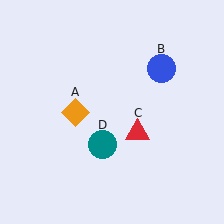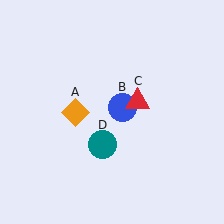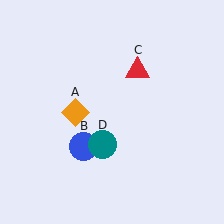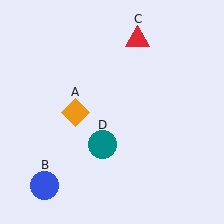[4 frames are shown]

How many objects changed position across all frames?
2 objects changed position: blue circle (object B), red triangle (object C).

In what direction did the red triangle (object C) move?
The red triangle (object C) moved up.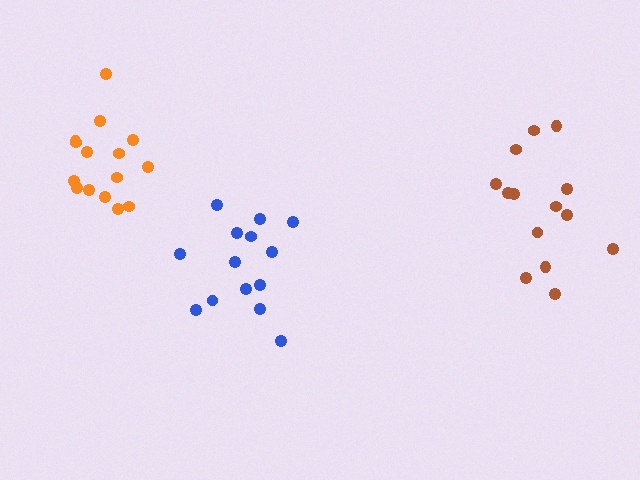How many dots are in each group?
Group 1: 14 dots, Group 2: 15 dots, Group 3: 14 dots (43 total).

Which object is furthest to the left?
The orange cluster is leftmost.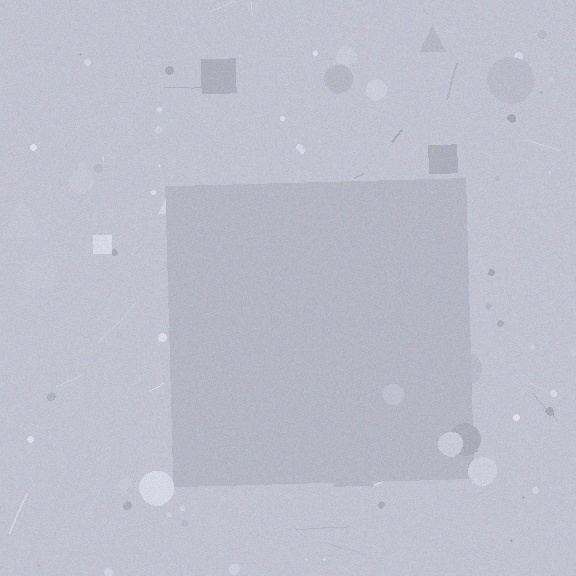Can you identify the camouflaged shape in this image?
The camouflaged shape is a square.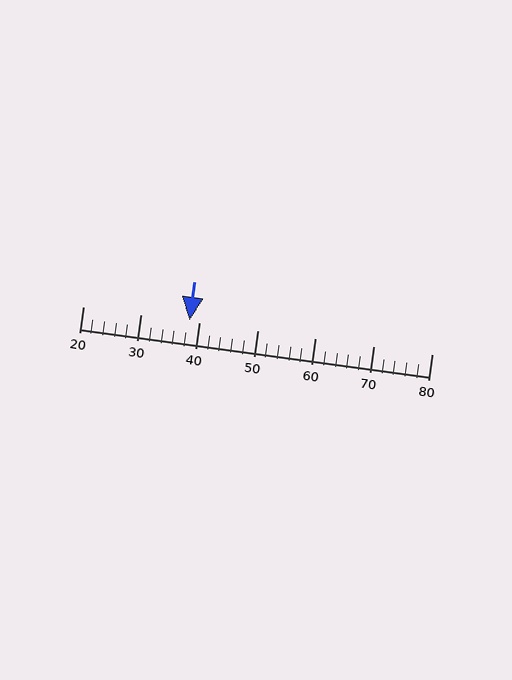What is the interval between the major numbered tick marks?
The major tick marks are spaced 10 units apart.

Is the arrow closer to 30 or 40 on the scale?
The arrow is closer to 40.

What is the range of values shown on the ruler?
The ruler shows values from 20 to 80.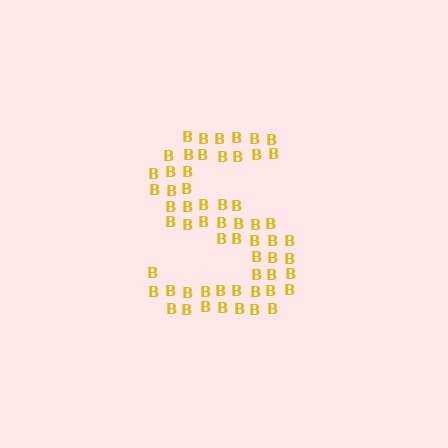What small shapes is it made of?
It is made of small letter B's.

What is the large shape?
The large shape is the letter S.